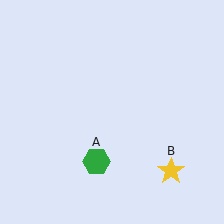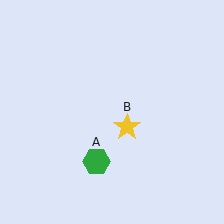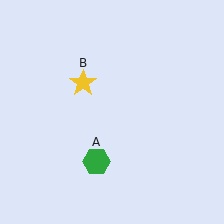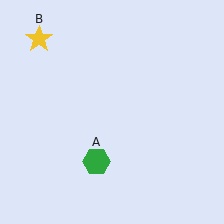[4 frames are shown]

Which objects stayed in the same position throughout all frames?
Green hexagon (object A) remained stationary.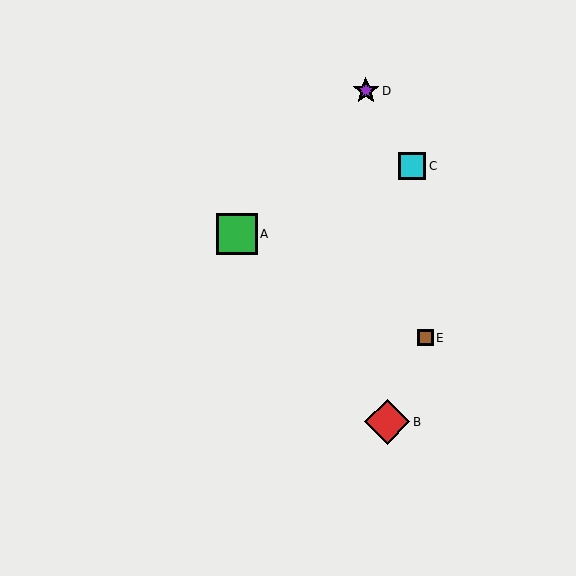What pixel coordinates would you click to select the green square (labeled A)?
Click at (237, 234) to select the green square A.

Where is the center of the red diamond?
The center of the red diamond is at (387, 422).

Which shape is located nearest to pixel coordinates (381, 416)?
The red diamond (labeled B) at (387, 422) is nearest to that location.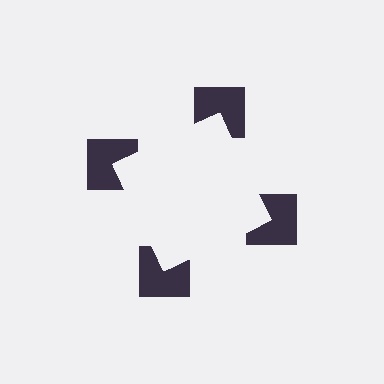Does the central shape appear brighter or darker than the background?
It typically appears slightly brighter than the background, even though no actual brightness change is drawn.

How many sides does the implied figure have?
4 sides.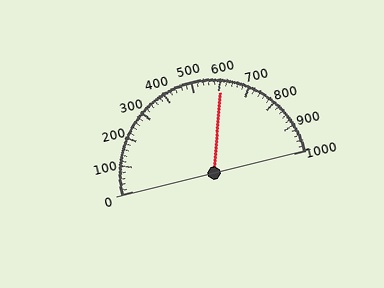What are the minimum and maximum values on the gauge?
The gauge ranges from 0 to 1000.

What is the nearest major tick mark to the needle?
The nearest major tick mark is 600.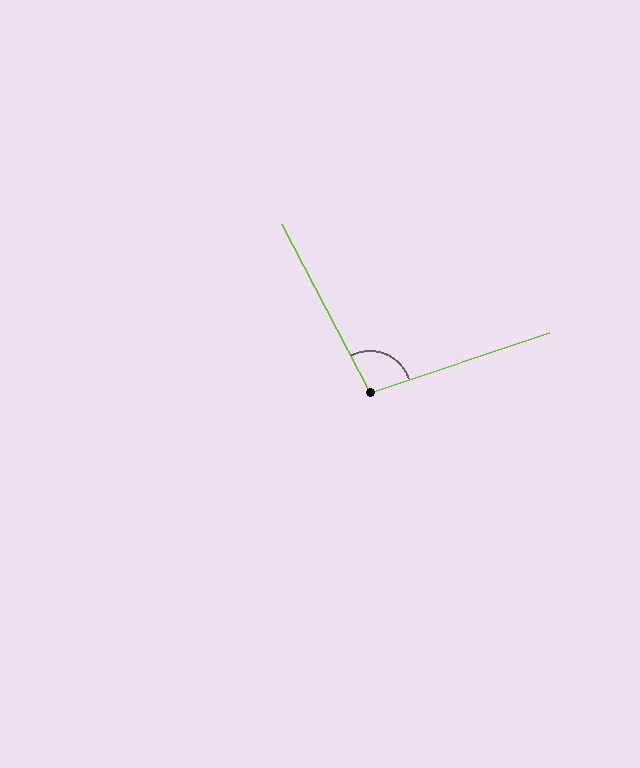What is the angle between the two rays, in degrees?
Approximately 99 degrees.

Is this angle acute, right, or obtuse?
It is obtuse.